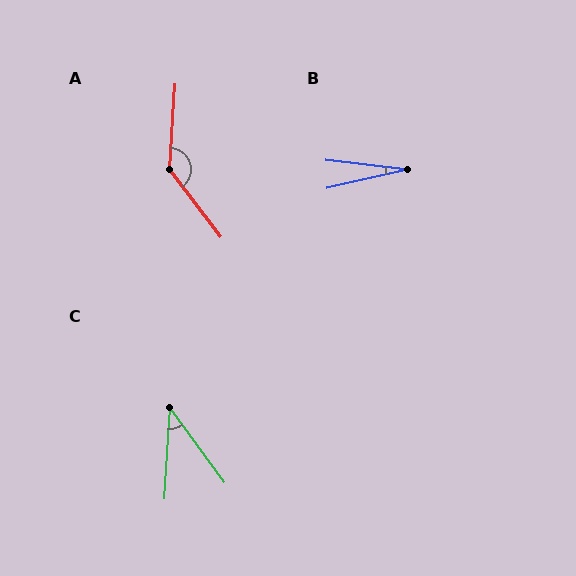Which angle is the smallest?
B, at approximately 20 degrees.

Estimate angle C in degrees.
Approximately 40 degrees.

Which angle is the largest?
A, at approximately 139 degrees.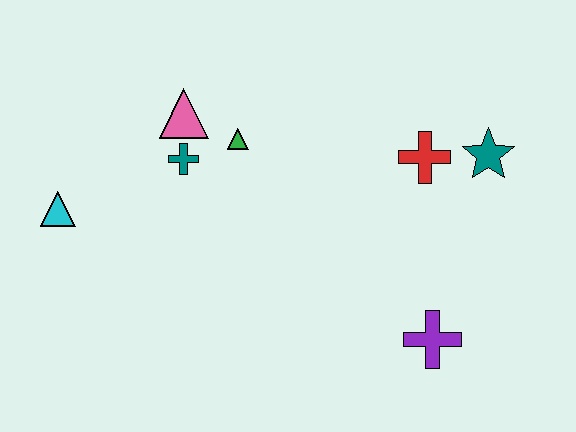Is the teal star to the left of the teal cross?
No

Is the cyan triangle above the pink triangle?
No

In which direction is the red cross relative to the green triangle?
The red cross is to the right of the green triangle.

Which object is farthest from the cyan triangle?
The teal star is farthest from the cyan triangle.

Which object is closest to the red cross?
The teal star is closest to the red cross.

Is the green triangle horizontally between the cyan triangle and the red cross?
Yes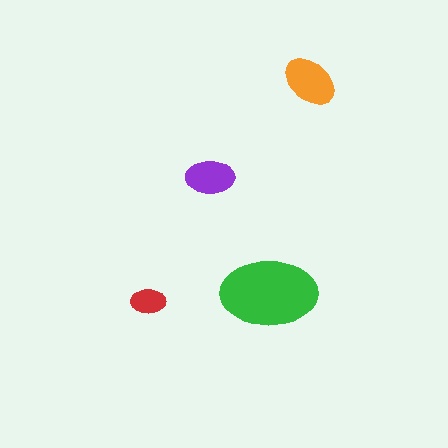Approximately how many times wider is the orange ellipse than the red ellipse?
About 1.5 times wider.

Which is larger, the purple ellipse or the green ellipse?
The green one.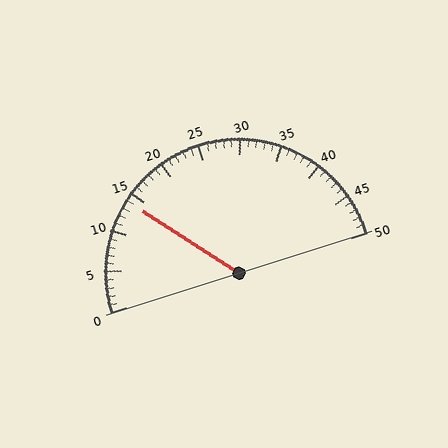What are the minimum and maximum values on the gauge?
The gauge ranges from 0 to 50.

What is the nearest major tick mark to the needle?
The nearest major tick mark is 15.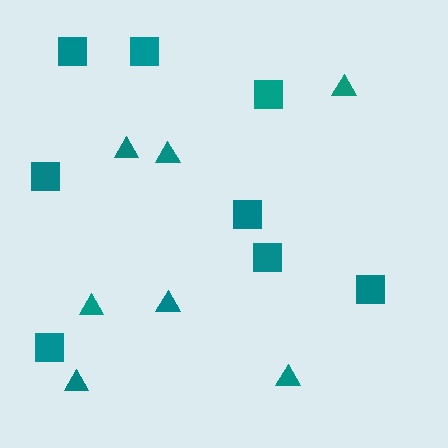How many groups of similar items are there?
There are 2 groups: one group of squares (8) and one group of triangles (7).